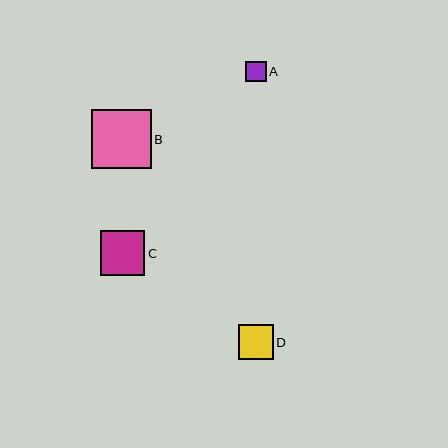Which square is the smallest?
Square A is the smallest with a size of approximately 20 pixels.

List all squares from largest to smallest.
From largest to smallest: B, C, D, A.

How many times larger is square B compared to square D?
Square B is approximately 1.7 times the size of square D.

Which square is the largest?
Square B is the largest with a size of approximately 60 pixels.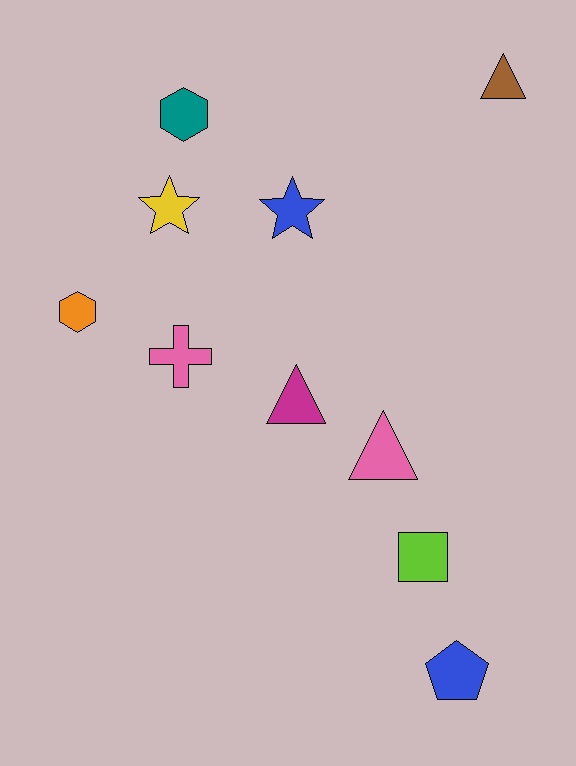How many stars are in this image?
There are 2 stars.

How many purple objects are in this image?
There are no purple objects.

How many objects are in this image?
There are 10 objects.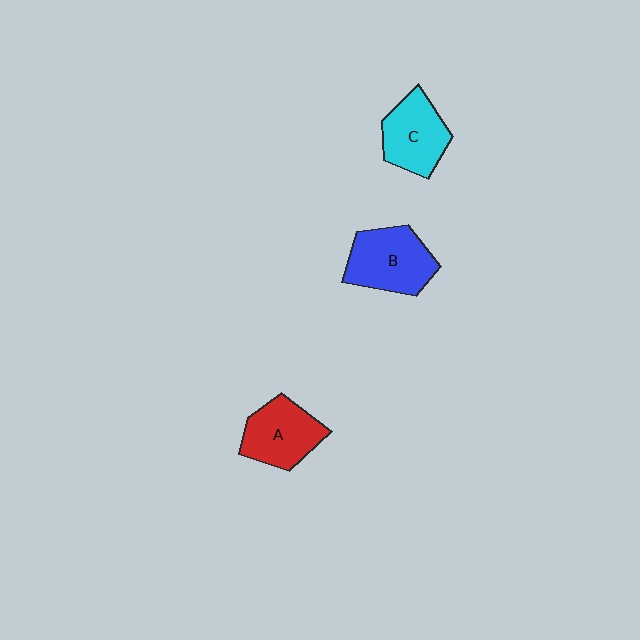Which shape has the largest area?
Shape B (blue).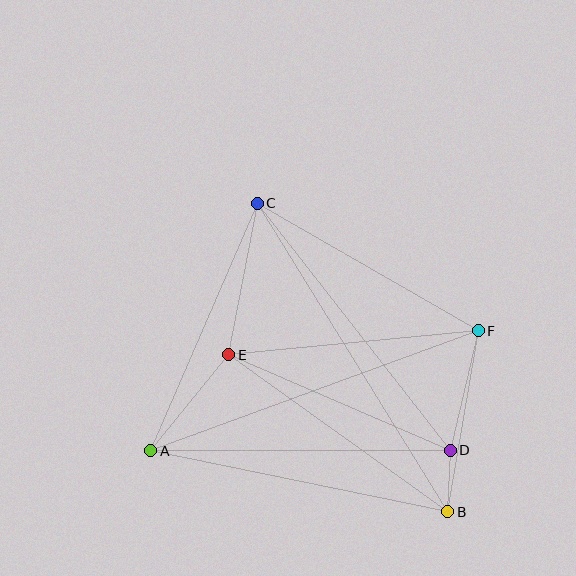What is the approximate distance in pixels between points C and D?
The distance between C and D is approximately 314 pixels.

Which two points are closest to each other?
Points B and D are closest to each other.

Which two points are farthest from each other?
Points B and C are farthest from each other.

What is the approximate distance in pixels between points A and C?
The distance between A and C is approximately 270 pixels.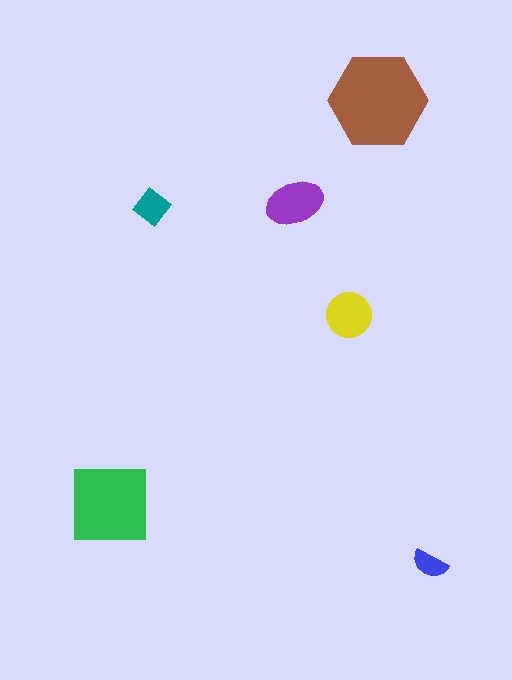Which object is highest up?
The brown hexagon is topmost.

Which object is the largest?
The brown hexagon.